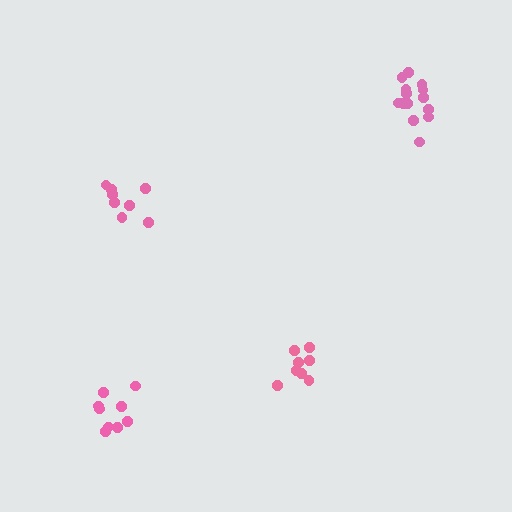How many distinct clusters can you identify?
There are 4 distinct clusters.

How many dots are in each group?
Group 1: 8 dots, Group 2: 8 dots, Group 3: 14 dots, Group 4: 9 dots (39 total).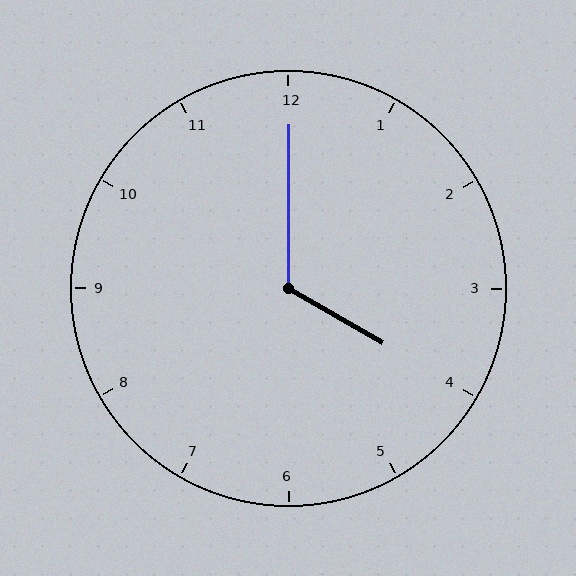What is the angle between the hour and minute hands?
Approximately 120 degrees.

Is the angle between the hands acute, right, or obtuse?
It is obtuse.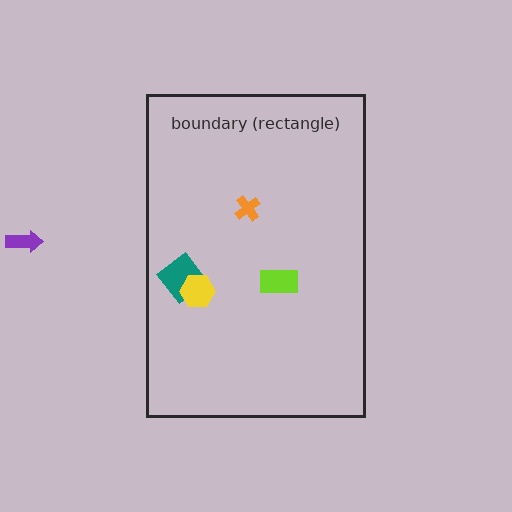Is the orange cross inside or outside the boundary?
Inside.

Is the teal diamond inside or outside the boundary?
Inside.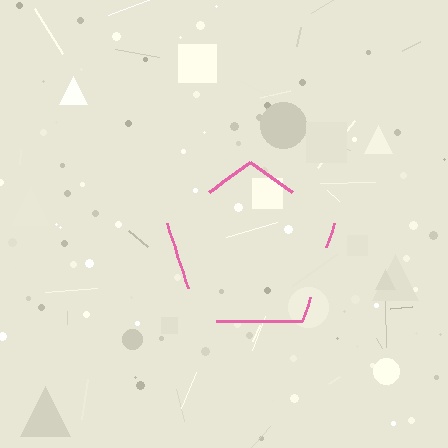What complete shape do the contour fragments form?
The contour fragments form a pentagon.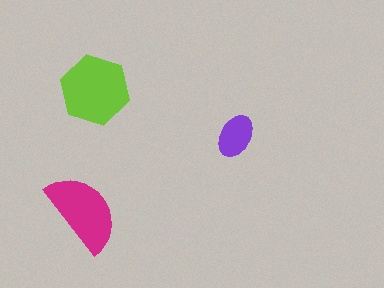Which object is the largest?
The lime hexagon.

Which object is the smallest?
The purple ellipse.